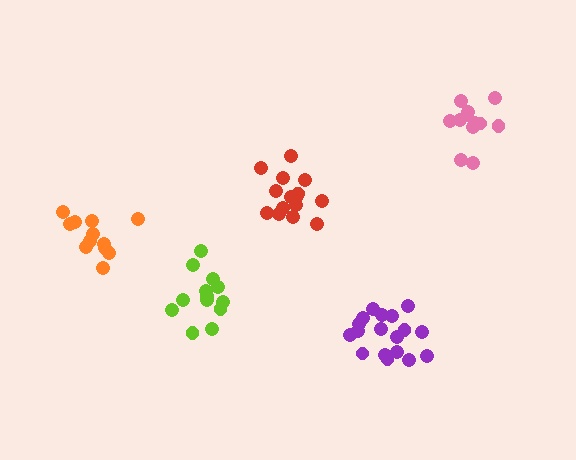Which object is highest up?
The pink cluster is topmost.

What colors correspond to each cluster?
The clusters are colored: purple, orange, lime, red, pink.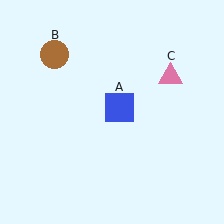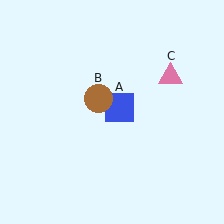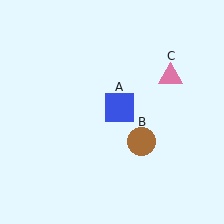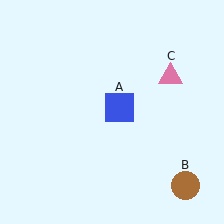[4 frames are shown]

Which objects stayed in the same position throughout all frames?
Blue square (object A) and pink triangle (object C) remained stationary.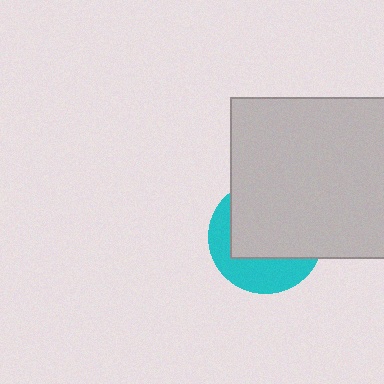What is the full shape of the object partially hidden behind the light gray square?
The partially hidden object is a cyan circle.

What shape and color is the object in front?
The object in front is a light gray square.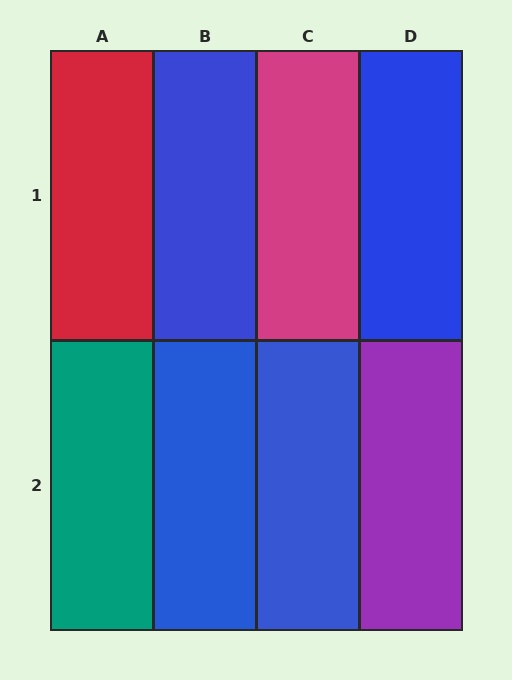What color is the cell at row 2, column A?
Teal.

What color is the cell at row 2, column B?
Blue.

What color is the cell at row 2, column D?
Purple.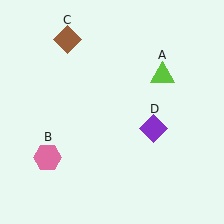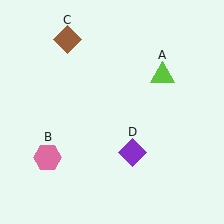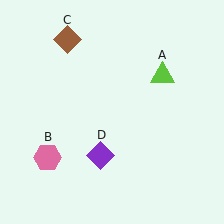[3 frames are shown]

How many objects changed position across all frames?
1 object changed position: purple diamond (object D).